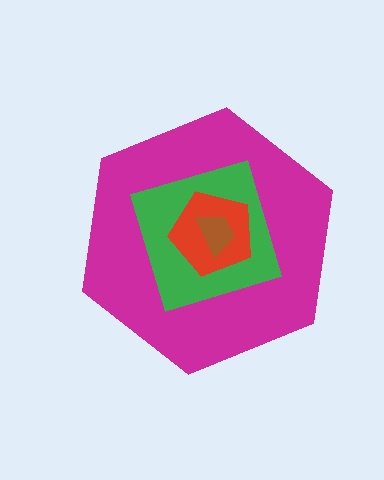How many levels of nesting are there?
4.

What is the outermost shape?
The magenta hexagon.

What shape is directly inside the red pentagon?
The brown trapezoid.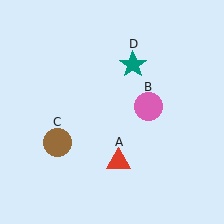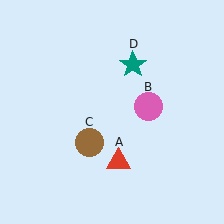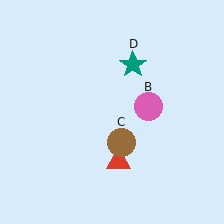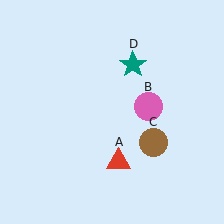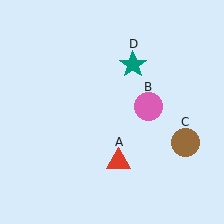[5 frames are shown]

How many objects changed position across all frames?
1 object changed position: brown circle (object C).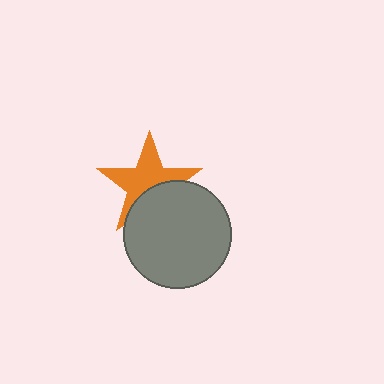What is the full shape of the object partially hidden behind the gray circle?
The partially hidden object is an orange star.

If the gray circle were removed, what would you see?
You would see the complete orange star.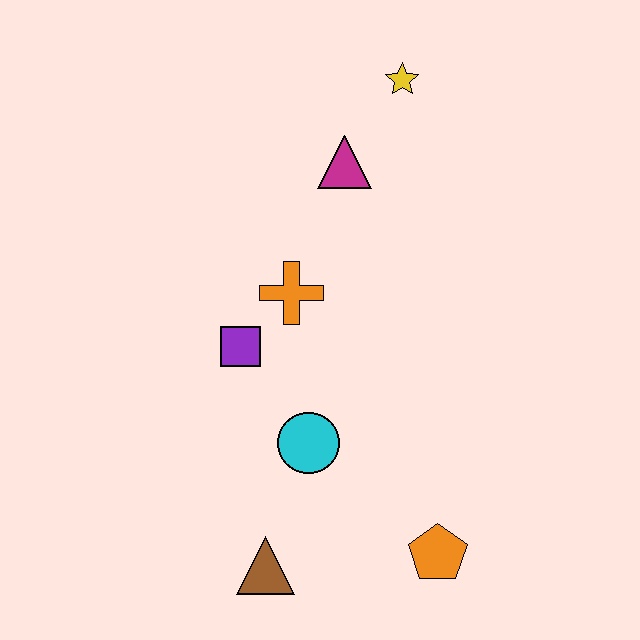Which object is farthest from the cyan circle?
The yellow star is farthest from the cyan circle.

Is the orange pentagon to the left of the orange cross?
No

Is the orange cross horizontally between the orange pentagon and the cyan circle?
No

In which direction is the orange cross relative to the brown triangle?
The orange cross is above the brown triangle.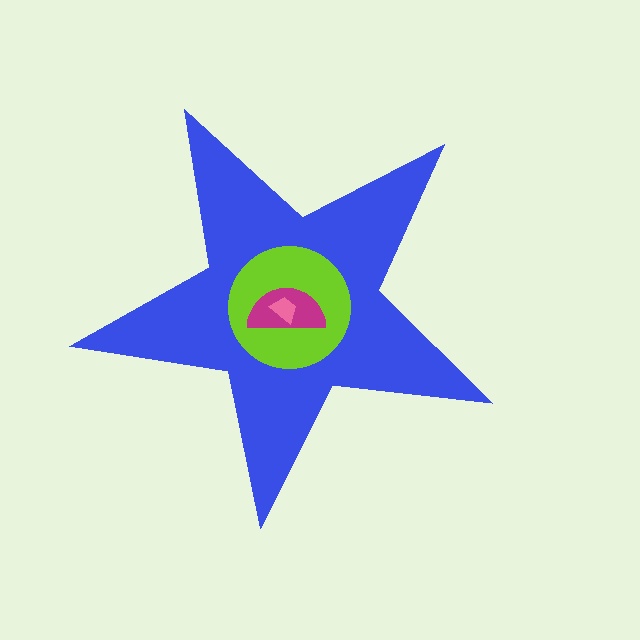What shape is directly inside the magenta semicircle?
The pink trapezoid.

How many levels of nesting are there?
4.